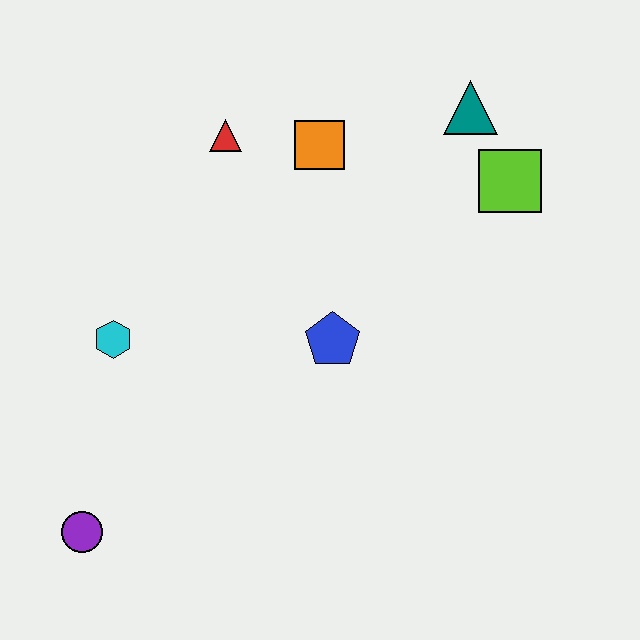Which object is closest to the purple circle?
The cyan hexagon is closest to the purple circle.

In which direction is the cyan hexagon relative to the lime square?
The cyan hexagon is to the left of the lime square.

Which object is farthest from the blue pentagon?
The purple circle is farthest from the blue pentagon.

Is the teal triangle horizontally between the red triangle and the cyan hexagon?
No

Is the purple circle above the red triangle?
No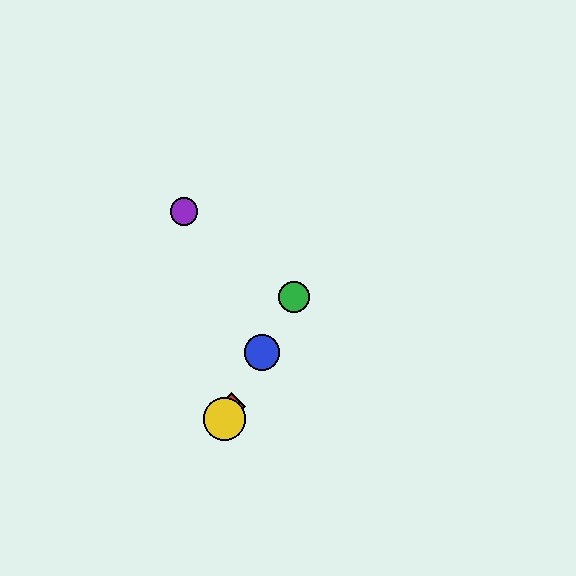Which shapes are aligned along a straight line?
The red diamond, the blue circle, the green circle, the yellow circle are aligned along a straight line.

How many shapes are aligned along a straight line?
4 shapes (the red diamond, the blue circle, the green circle, the yellow circle) are aligned along a straight line.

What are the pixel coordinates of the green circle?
The green circle is at (294, 297).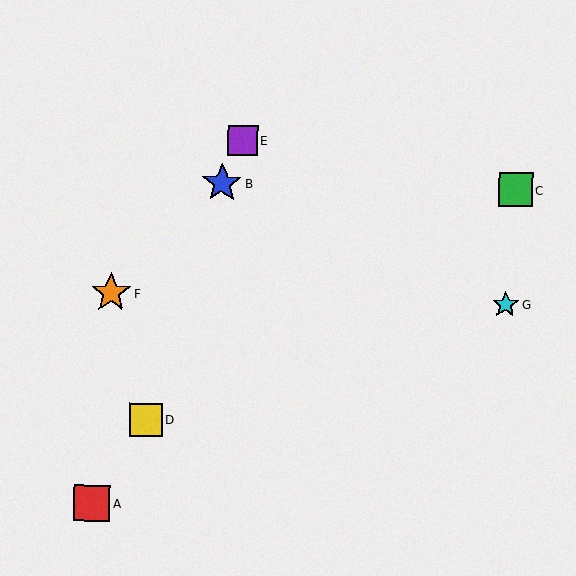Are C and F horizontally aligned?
No, C is at y≈190 and F is at y≈293.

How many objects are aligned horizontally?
2 objects (B, C) are aligned horizontally.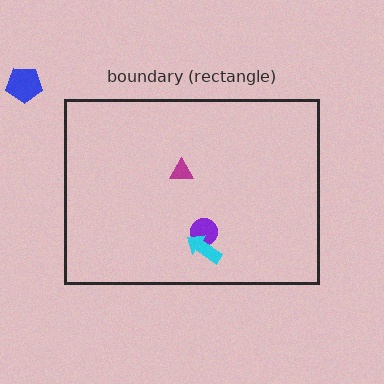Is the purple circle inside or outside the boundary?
Inside.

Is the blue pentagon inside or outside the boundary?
Outside.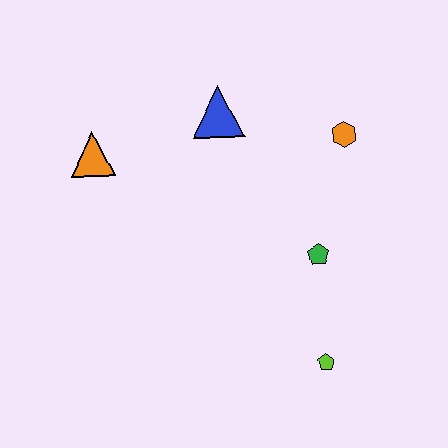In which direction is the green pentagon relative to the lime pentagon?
The green pentagon is above the lime pentagon.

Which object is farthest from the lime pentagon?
The orange triangle is farthest from the lime pentagon.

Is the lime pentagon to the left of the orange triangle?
No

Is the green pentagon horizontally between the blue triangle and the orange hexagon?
Yes